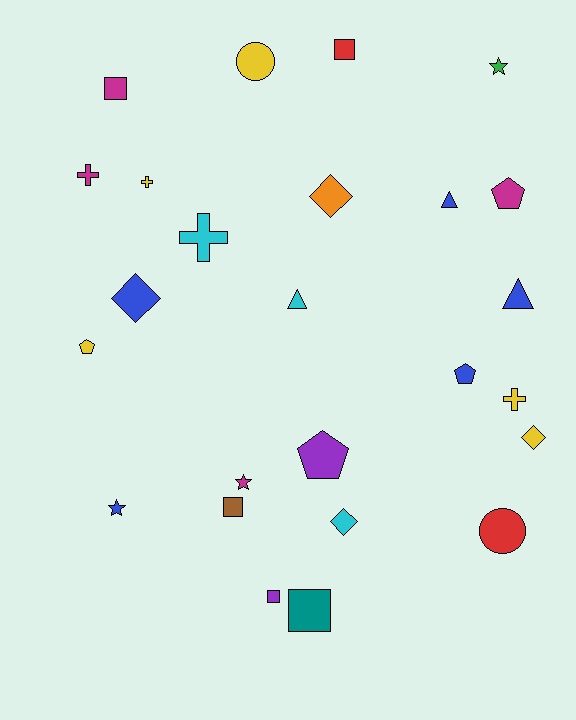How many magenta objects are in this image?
There are 4 magenta objects.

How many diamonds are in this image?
There are 4 diamonds.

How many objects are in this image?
There are 25 objects.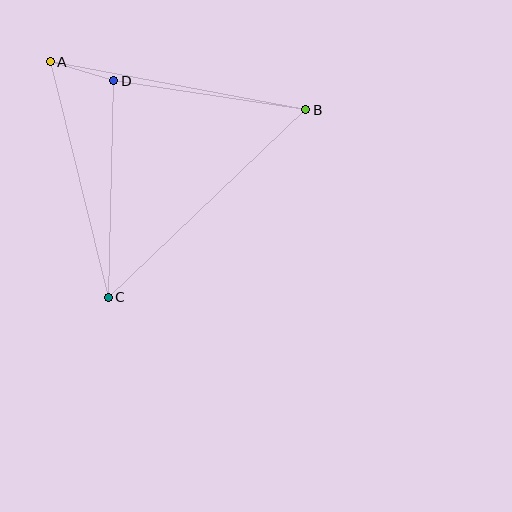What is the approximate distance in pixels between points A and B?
The distance between A and B is approximately 260 pixels.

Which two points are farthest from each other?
Points B and C are farthest from each other.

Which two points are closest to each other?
Points A and D are closest to each other.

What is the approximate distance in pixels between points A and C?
The distance between A and C is approximately 243 pixels.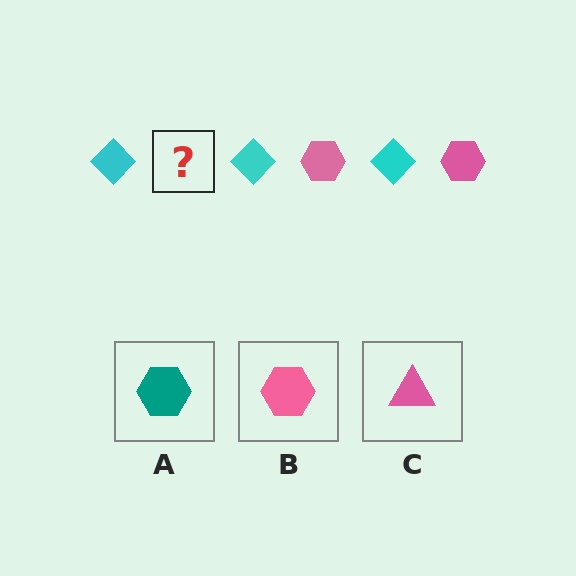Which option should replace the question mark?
Option B.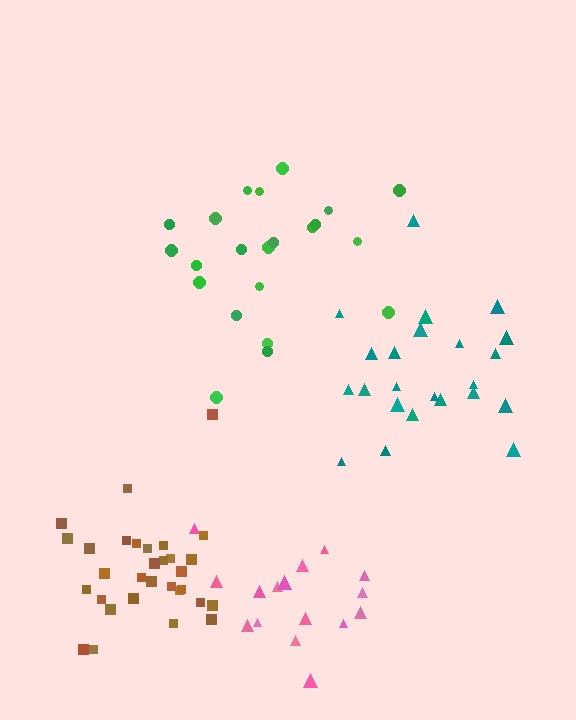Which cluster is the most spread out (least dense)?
Pink.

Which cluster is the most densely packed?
Brown.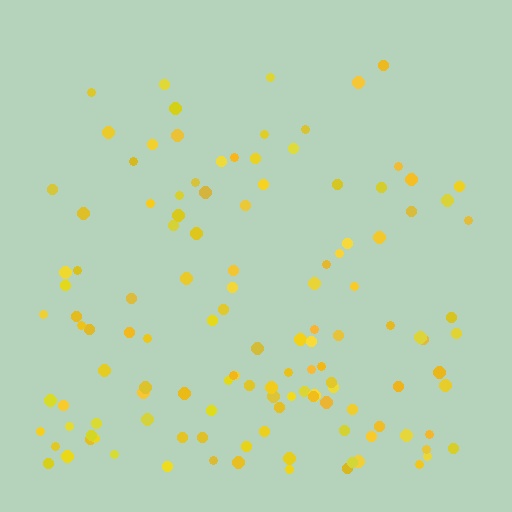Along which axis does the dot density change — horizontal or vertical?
Vertical.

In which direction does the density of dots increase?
From top to bottom, with the bottom side densest.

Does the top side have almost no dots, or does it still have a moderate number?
Still a moderate number, just noticeably fewer than the bottom.